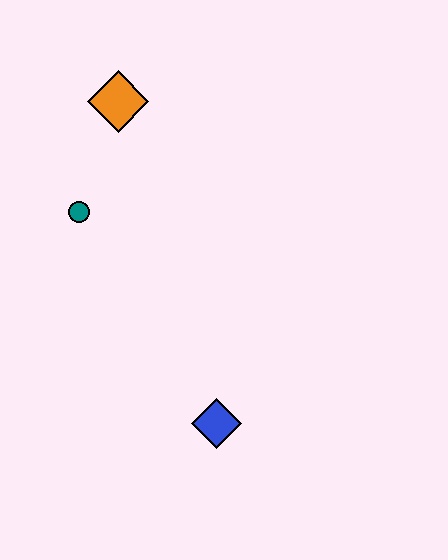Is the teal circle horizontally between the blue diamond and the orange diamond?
No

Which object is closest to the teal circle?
The orange diamond is closest to the teal circle.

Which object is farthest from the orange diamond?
The blue diamond is farthest from the orange diamond.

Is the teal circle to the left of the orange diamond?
Yes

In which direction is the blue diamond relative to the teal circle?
The blue diamond is below the teal circle.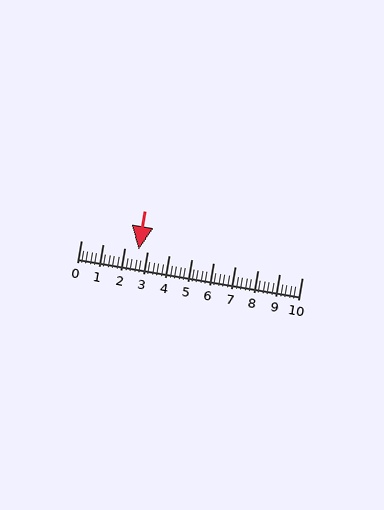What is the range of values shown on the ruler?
The ruler shows values from 0 to 10.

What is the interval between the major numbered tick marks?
The major tick marks are spaced 1 units apart.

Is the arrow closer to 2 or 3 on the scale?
The arrow is closer to 3.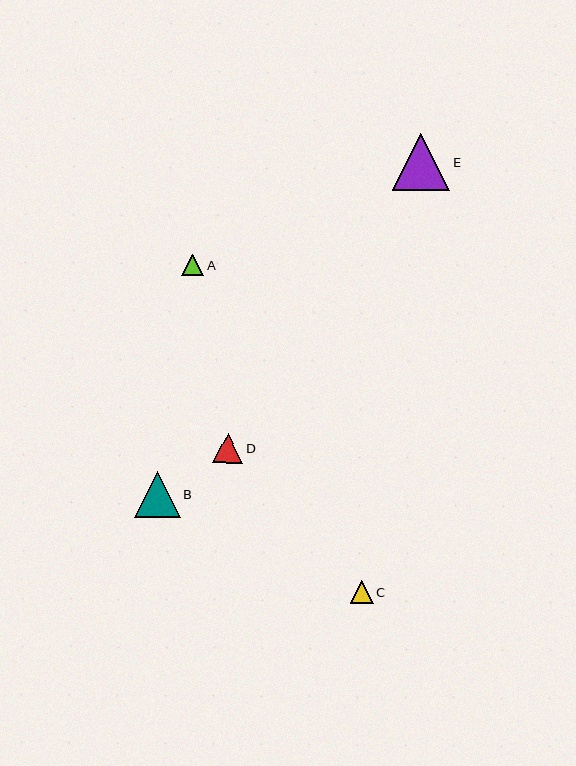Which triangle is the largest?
Triangle E is the largest with a size of approximately 57 pixels.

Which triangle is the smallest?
Triangle A is the smallest with a size of approximately 22 pixels.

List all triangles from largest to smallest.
From largest to smallest: E, B, D, C, A.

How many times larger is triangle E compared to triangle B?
Triangle E is approximately 1.2 times the size of triangle B.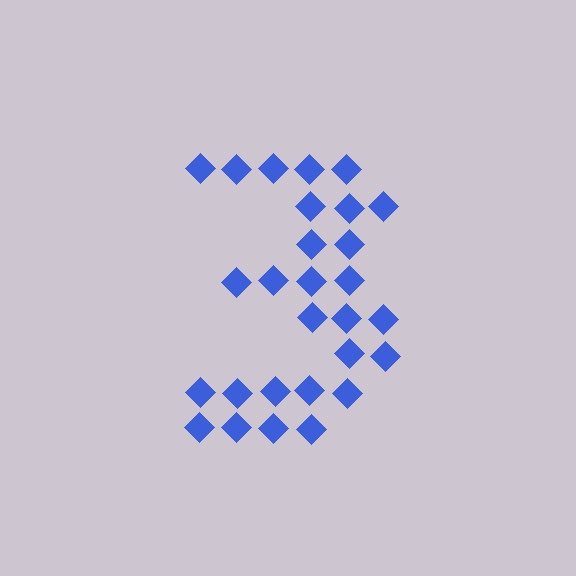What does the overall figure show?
The overall figure shows the digit 3.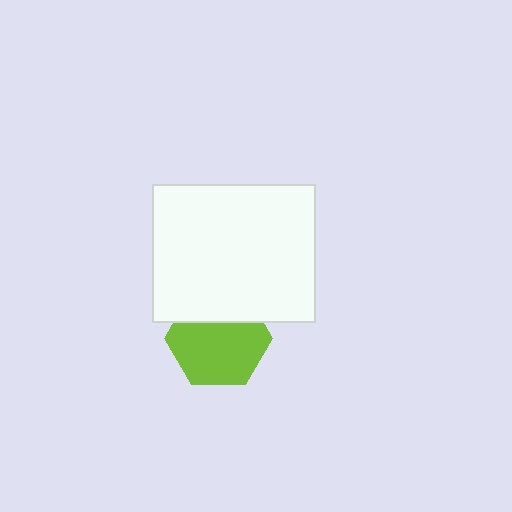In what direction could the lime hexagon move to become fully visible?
The lime hexagon could move down. That would shift it out from behind the white rectangle entirely.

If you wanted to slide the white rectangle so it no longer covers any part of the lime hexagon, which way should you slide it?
Slide it up — that is the most direct way to separate the two shapes.